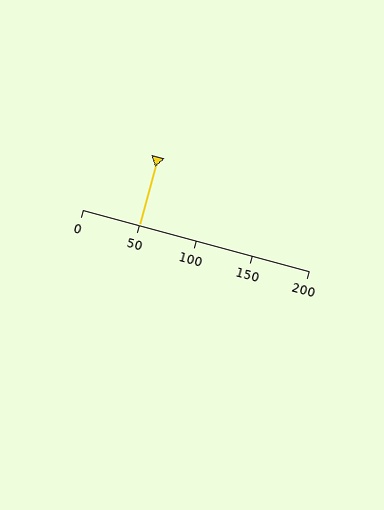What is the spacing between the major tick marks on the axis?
The major ticks are spaced 50 apart.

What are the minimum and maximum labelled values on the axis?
The axis runs from 0 to 200.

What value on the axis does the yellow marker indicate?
The marker indicates approximately 50.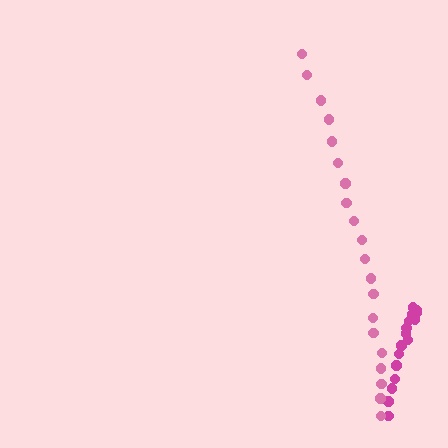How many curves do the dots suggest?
There are 2 distinct paths.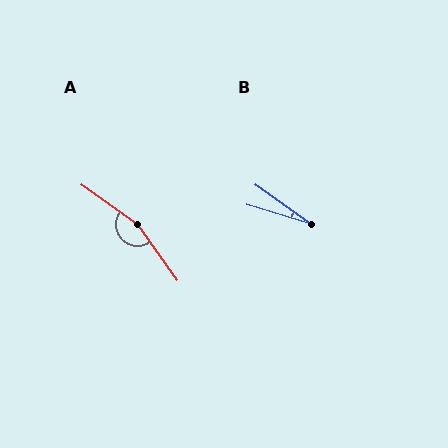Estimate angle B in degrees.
Approximately 19 degrees.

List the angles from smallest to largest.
B (19°), A (162°).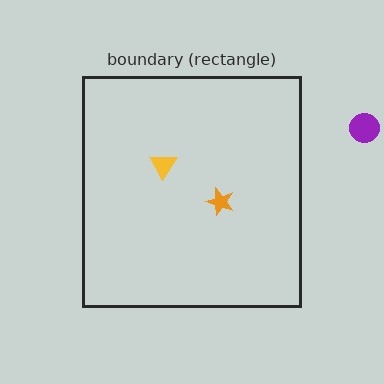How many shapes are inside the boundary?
2 inside, 1 outside.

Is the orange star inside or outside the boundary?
Inside.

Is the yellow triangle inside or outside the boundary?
Inside.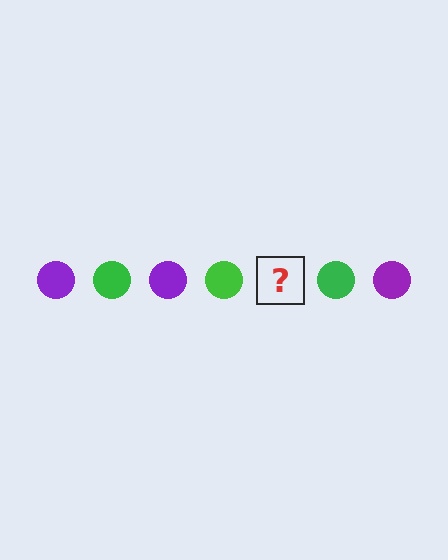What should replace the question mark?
The question mark should be replaced with a purple circle.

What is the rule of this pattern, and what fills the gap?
The rule is that the pattern cycles through purple, green circles. The gap should be filled with a purple circle.